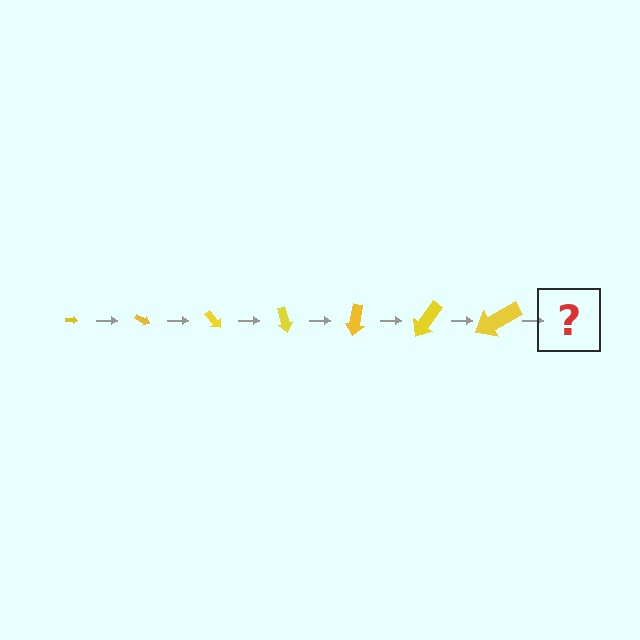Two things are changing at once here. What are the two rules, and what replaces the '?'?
The two rules are that the arrow grows larger each step and it rotates 25 degrees each step. The '?' should be an arrow, larger than the previous one and rotated 175 degrees from the start.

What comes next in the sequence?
The next element should be an arrow, larger than the previous one and rotated 175 degrees from the start.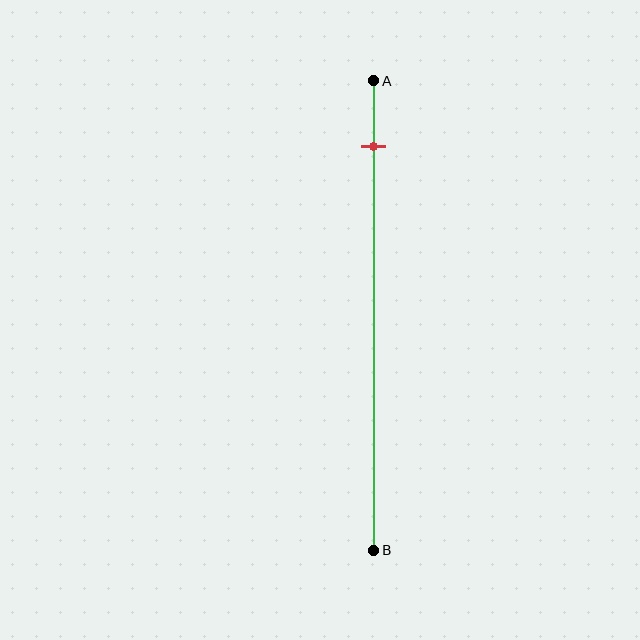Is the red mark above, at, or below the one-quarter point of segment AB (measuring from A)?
The red mark is above the one-quarter point of segment AB.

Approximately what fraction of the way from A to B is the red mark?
The red mark is approximately 15% of the way from A to B.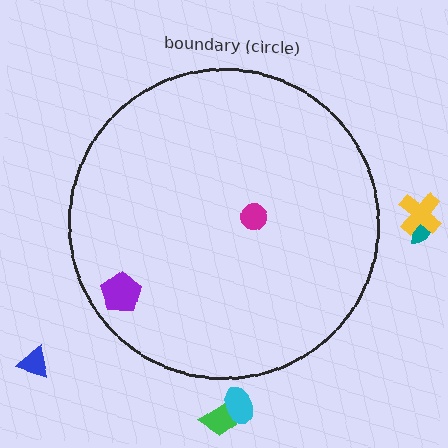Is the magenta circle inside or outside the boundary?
Inside.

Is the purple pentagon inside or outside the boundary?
Inside.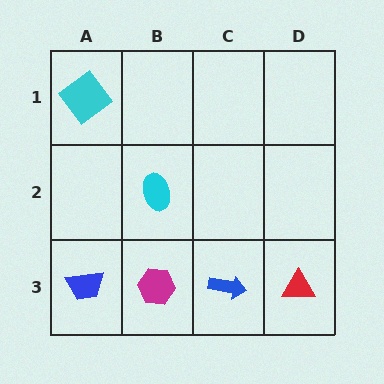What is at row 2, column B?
A cyan ellipse.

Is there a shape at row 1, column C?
No, that cell is empty.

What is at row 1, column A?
A cyan diamond.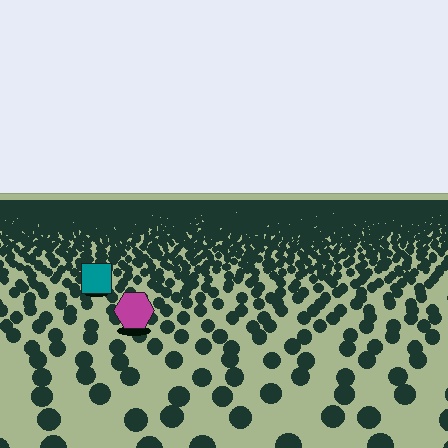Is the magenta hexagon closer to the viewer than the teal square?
Yes. The magenta hexagon is closer — you can tell from the texture gradient: the ground texture is coarser near it.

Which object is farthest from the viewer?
The teal square is farthest from the viewer. It appears smaller and the ground texture around it is denser.